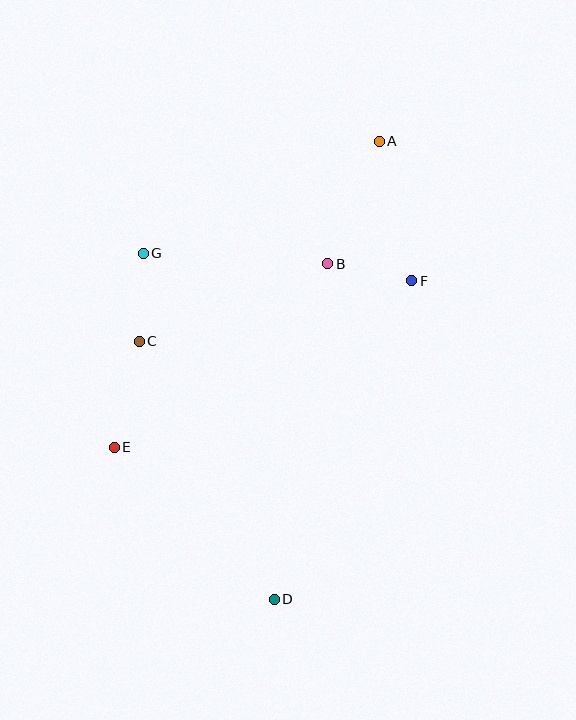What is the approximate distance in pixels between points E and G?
The distance between E and G is approximately 196 pixels.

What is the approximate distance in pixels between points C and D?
The distance between C and D is approximately 291 pixels.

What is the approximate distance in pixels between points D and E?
The distance between D and E is approximately 221 pixels.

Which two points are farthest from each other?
Points A and D are farthest from each other.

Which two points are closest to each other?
Points B and F are closest to each other.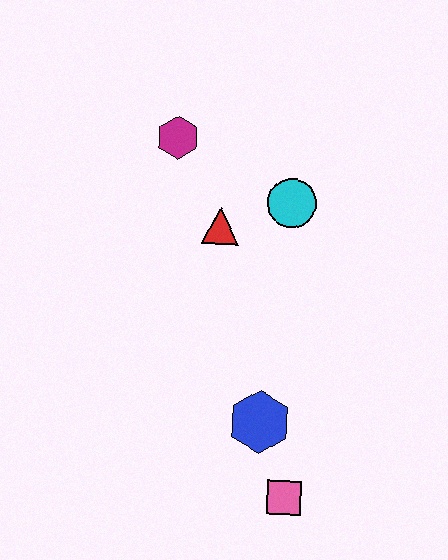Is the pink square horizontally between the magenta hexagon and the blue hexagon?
No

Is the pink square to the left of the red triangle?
No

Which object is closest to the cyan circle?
The red triangle is closest to the cyan circle.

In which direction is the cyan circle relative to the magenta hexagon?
The cyan circle is to the right of the magenta hexagon.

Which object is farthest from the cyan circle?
The pink square is farthest from the cyan circle.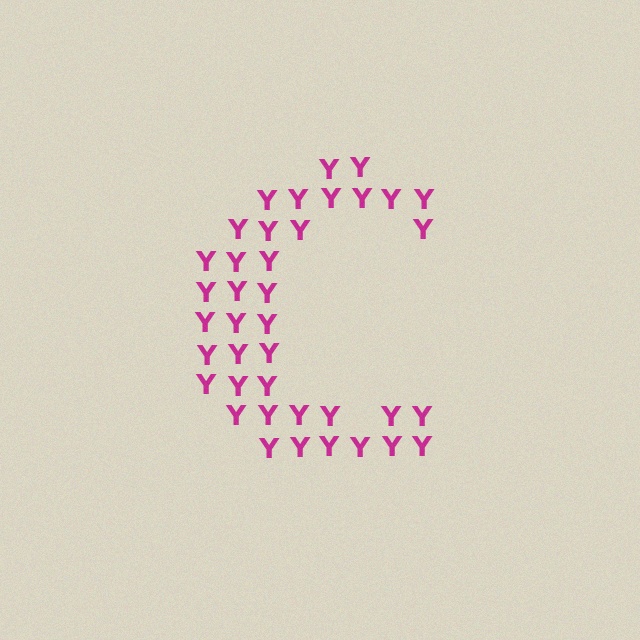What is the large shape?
The large shape is the letter C.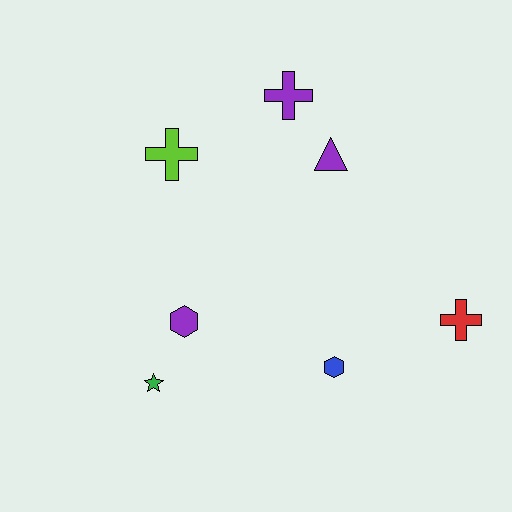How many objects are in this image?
There are 7 objects.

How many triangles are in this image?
There is 1 triangle.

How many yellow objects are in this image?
There are no yellow objects.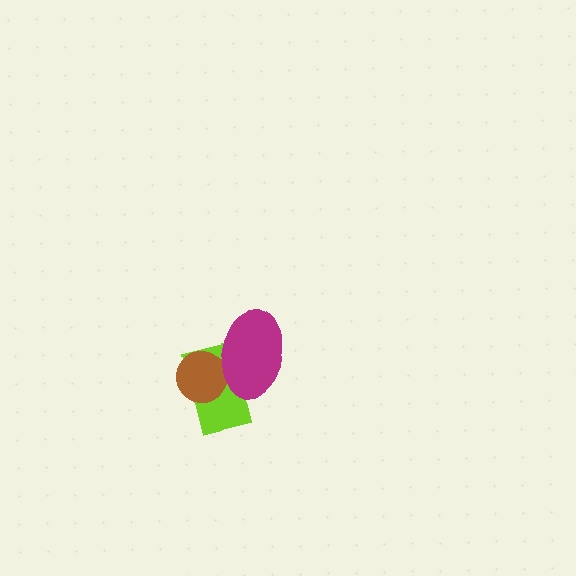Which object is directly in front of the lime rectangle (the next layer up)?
The brown circle is directly in front of the lime rectangle.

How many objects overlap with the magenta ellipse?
2 objects overlap with the magenta ellipse.